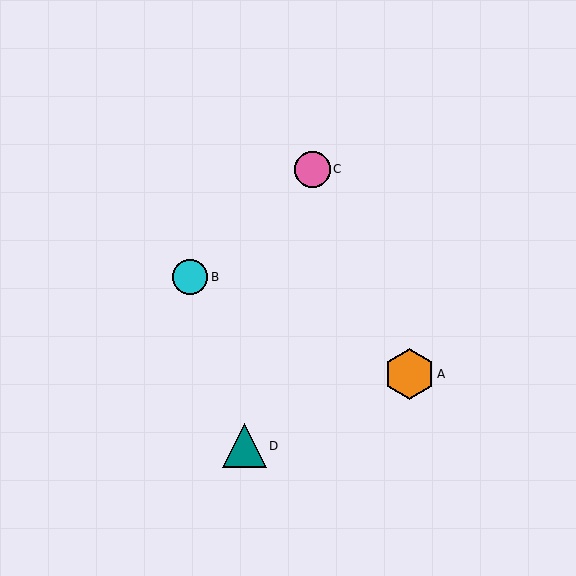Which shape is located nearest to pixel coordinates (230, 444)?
The teal triangle (labeled D) at (244, 446) is nearest to that location.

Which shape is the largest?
The orange hexagon (labeled A) is the largest.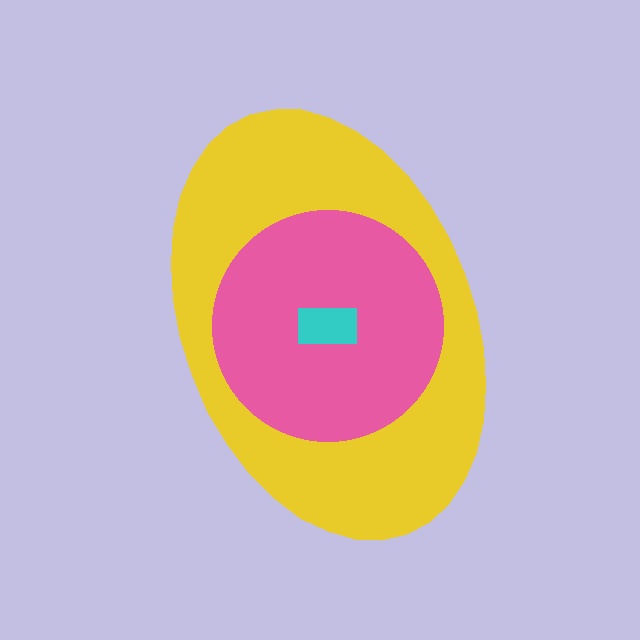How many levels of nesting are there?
3.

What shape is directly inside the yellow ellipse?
The pink circle.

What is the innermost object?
The cyan rectangle.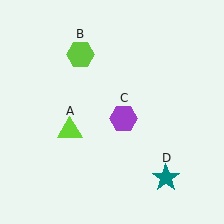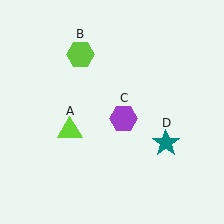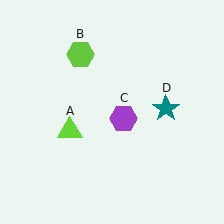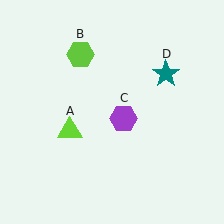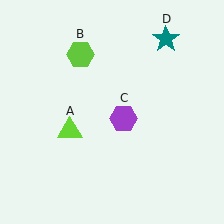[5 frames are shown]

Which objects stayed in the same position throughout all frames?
Lime triangle (object A) and lime hexagon (object B) and purple hexagon (object C) remained stationary.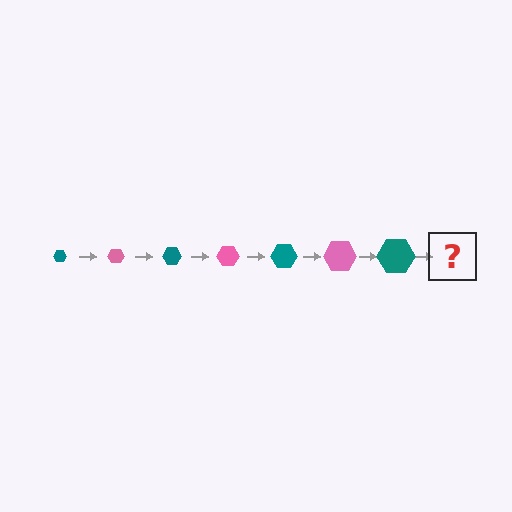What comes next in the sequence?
The next element should be a pink hexagon, larger than the previous one.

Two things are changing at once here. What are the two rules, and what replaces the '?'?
The two rules are that the hexagon grows larger each step and the color cycles through teal and pink. The '?' should be a pink hexagon, larger than the previous one.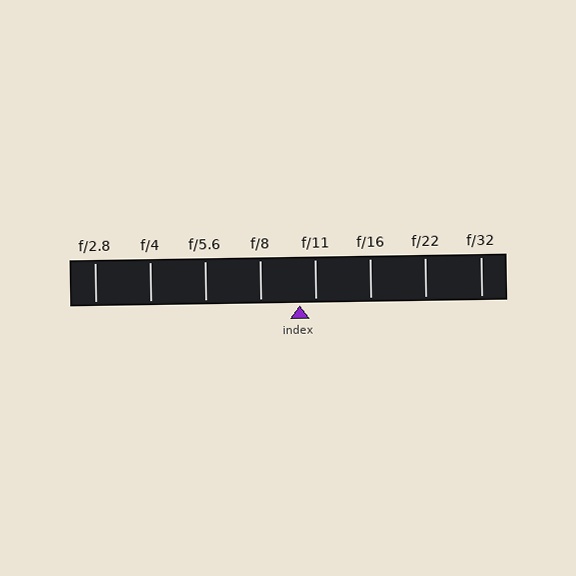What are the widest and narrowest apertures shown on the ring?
The widest aperture shown is f/2.8 and the narrowest is f/32.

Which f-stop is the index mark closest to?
The index mark is closest to f/11.